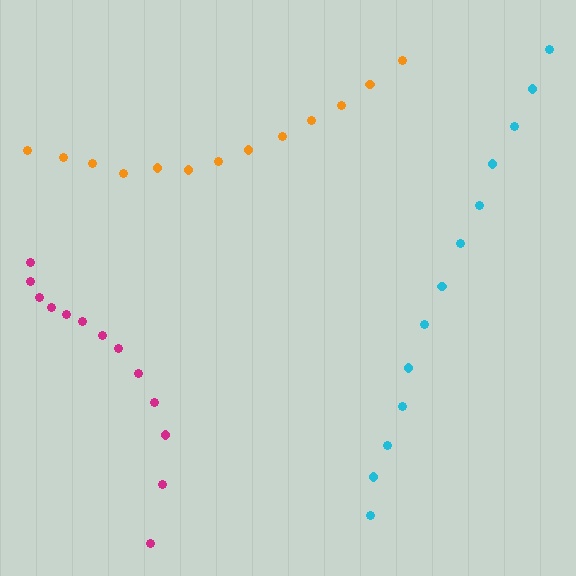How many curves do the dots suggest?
There are 3 distinct paths.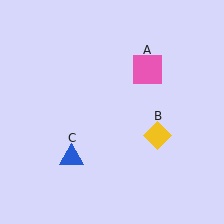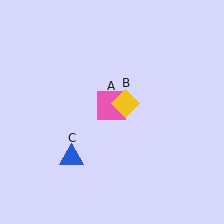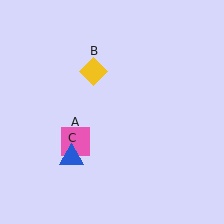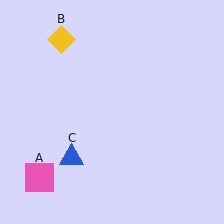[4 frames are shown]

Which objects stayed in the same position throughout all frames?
Blue triangle (object C) remained stationary.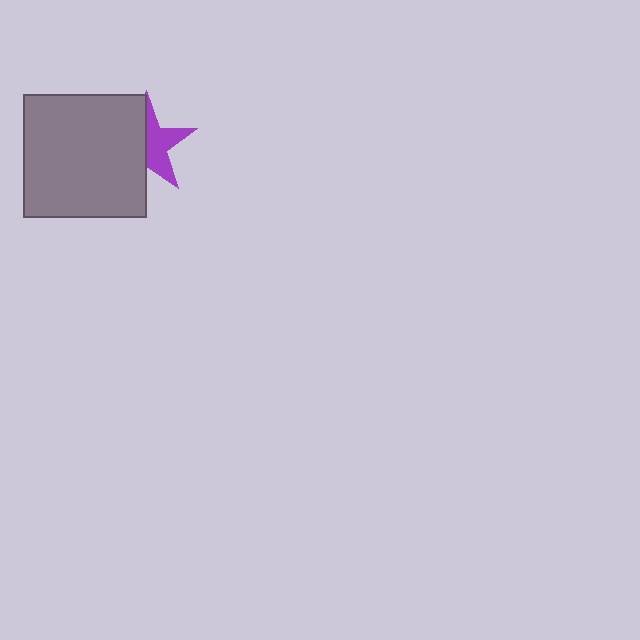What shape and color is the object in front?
The object in front is a gray square.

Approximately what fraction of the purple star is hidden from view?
Roughly 52% of the purple star is hidden behind the gray square.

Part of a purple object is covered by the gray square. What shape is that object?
It is a star.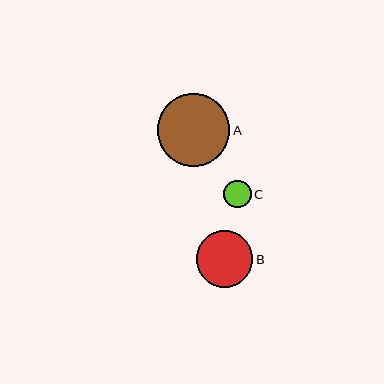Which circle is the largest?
Circle A is the largest with a size of approximately 72 pixels.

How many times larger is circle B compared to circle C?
Circle B is approximately 2.0 times the size of circle C.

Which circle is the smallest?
Circle C is the smallest with a size of approximately 28 pixels.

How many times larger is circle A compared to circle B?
Circle A is approximately 1.3 times the size of circle B.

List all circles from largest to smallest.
From largest to smallest: A, B, C.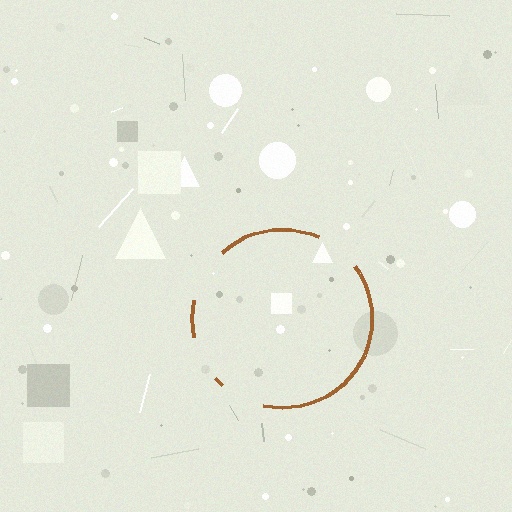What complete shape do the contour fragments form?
The contour fragments form a circle.